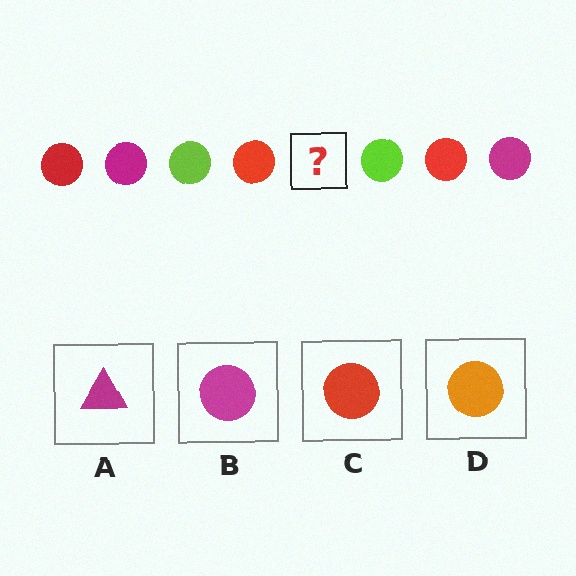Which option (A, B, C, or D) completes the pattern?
B.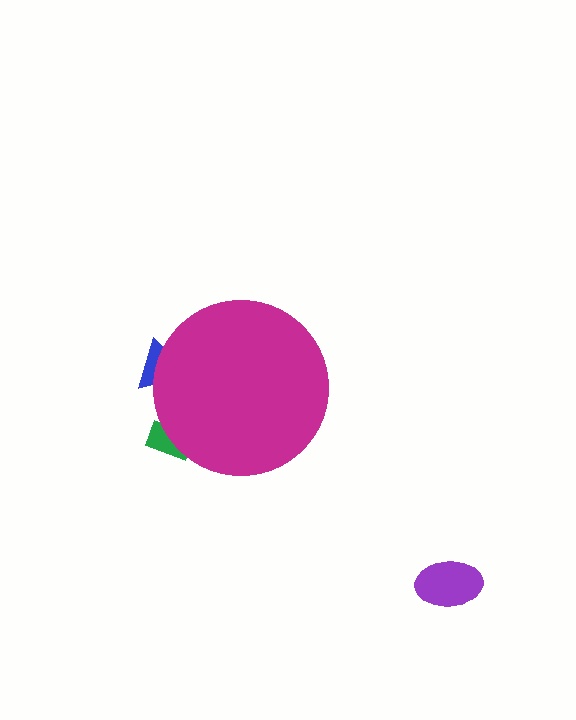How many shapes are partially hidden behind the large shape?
2 shapes are partially hidden.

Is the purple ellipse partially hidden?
No, the purple ellipse is fully visible.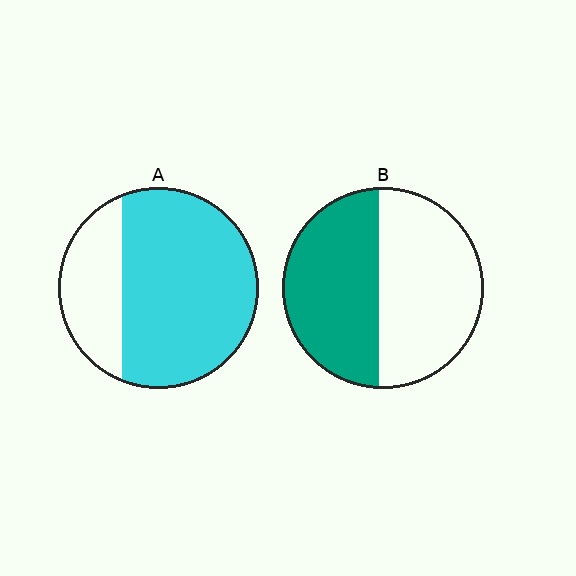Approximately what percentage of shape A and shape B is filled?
A is approximately 75% and B is approximately 45%.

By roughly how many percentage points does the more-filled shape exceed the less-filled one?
By roughly 25 percentage points (A over B).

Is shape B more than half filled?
Roughly half.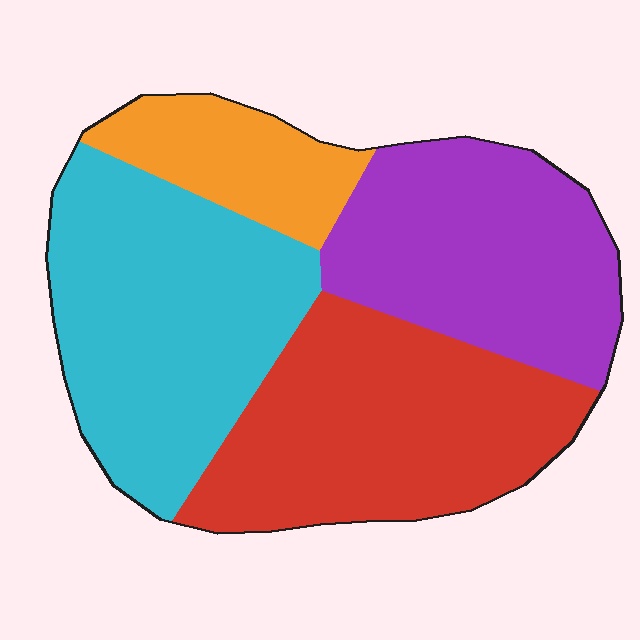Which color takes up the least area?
Orange, at roughly 10%.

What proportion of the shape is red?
Red takes up about one third (1/3) of the shape.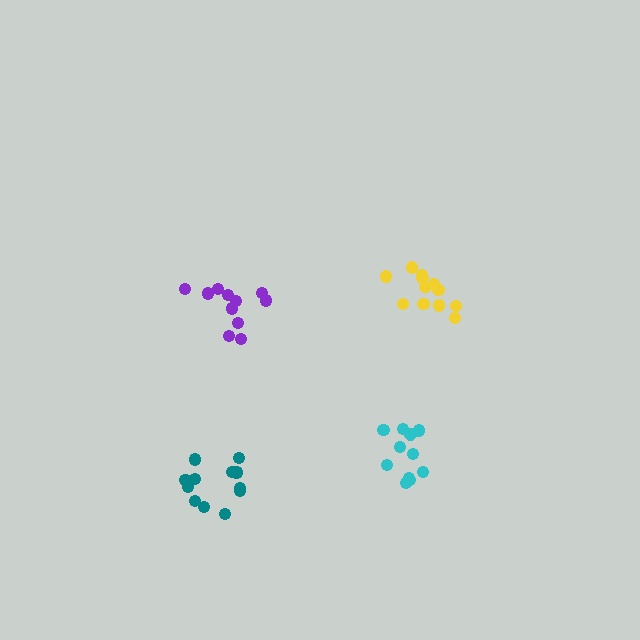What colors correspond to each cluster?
The clusters are colored: purple, cyan, teal, yellow.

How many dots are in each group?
Group 1: 11 dots, Group 2: 11 dots, Group 3: 13 dots, Group 4: 12 dots (47 total).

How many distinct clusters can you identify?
There are 4 distinct clusters.